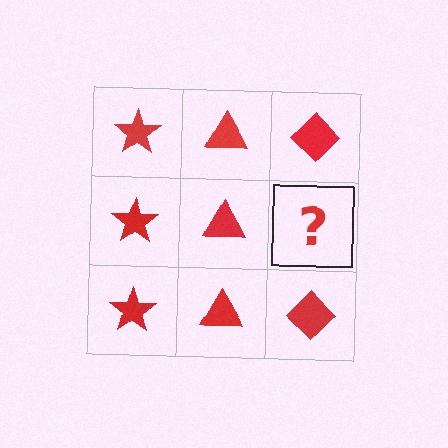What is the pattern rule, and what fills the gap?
The rule is that each column has a consistent shape. The gap should be filled with a red diamond.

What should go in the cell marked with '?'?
The missing cell should contain a red diamond.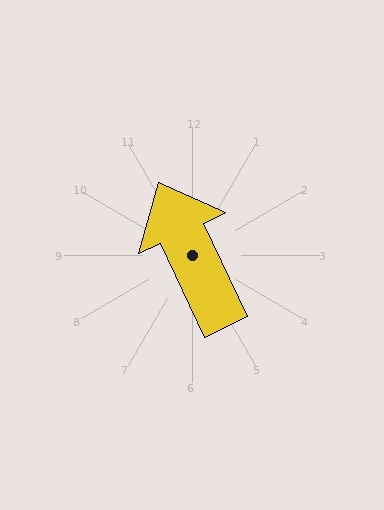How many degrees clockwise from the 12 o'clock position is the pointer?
Approximately 335 degrees.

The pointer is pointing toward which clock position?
Roughly 11 o'clock.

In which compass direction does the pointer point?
Northwest.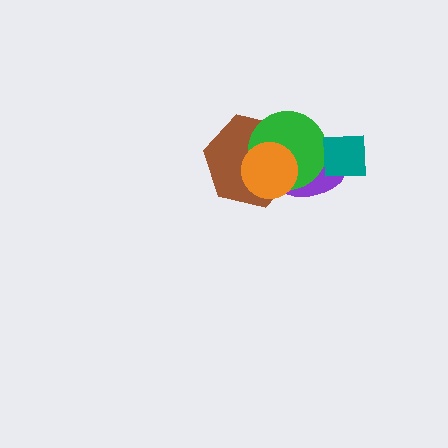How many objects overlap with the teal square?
2 objects overlap with the teal square.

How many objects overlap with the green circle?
4 objects overlap with the green circle.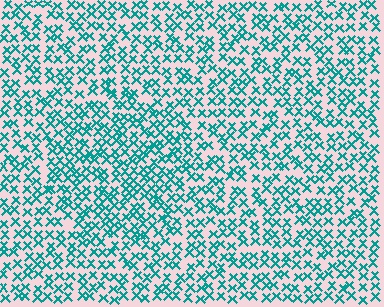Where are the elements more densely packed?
The elements are more densely packed inside the circle boundary.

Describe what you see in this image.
The image contains small teal elements arranged at two different densities. A circle-shaped region is visible where the elements are more densely packed than the surrounding area.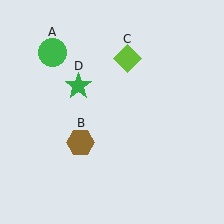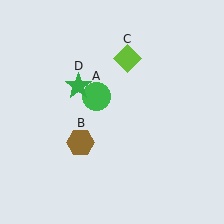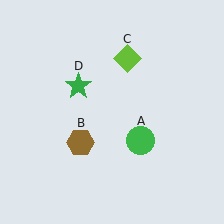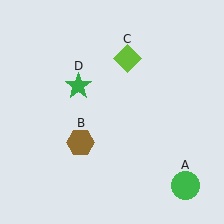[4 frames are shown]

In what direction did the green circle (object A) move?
The green circle (object A) moved down and to the right.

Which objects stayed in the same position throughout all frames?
Brown hexagon (object B) and lime diamond (object C) and green star (object D) remained stationary.